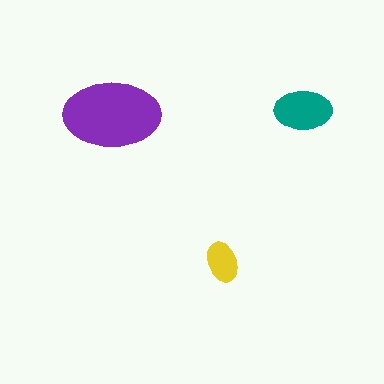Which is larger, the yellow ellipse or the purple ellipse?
The purple one.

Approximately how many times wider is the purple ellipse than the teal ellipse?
About 1.5 times wider.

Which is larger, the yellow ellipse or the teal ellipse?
The teal one.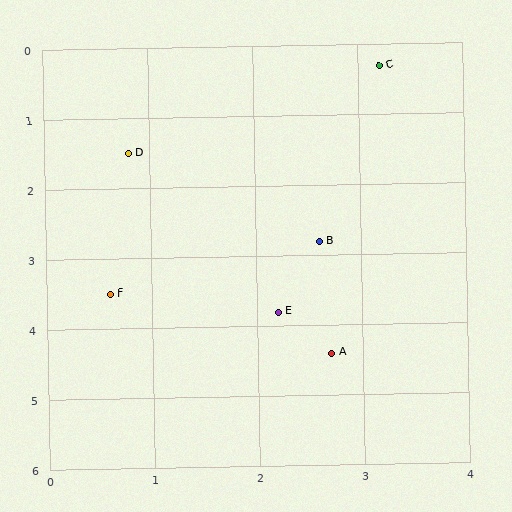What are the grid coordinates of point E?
Point E is at approximately (2.2, 3.8).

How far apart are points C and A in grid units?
Points C and A are about 4.1 grid units apart.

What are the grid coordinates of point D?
Point D is at approximately (0.8, 1.5).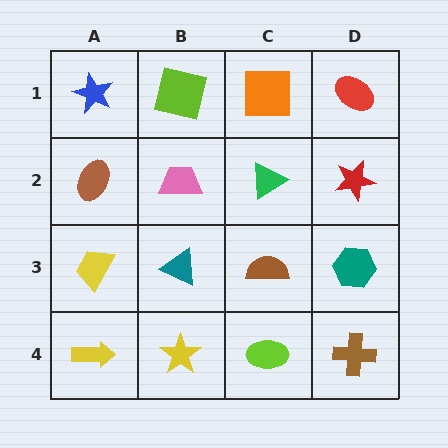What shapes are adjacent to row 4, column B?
A teal triangle (row 3, column B), a yellow arrow (row 4, column A), a lime ellipse (row 4, column C).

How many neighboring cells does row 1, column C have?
3.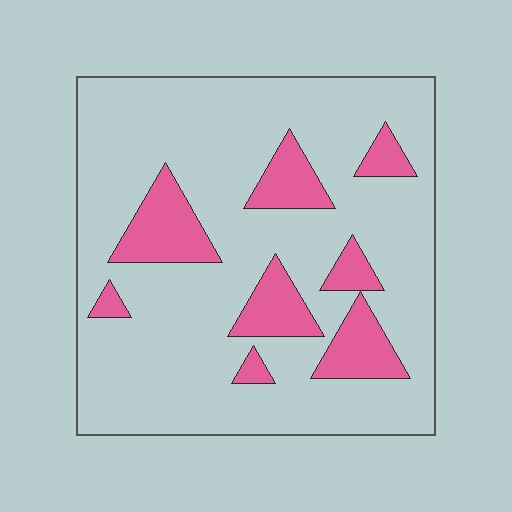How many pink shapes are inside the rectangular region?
8.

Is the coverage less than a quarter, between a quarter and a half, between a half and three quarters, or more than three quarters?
Less than a quarter.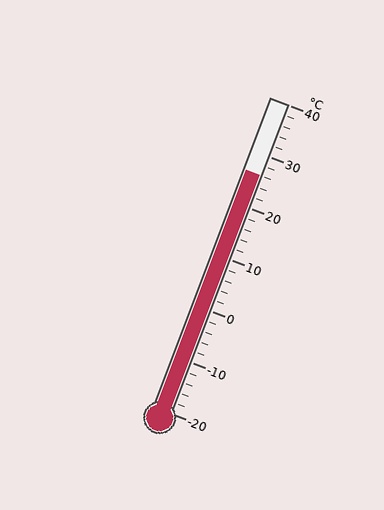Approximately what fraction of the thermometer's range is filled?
The thermometer is filled to approximately 75% of its range.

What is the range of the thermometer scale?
The thermometer scale ranges from -20°C to 40°C.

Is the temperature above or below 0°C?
The temperature is above 0°C.